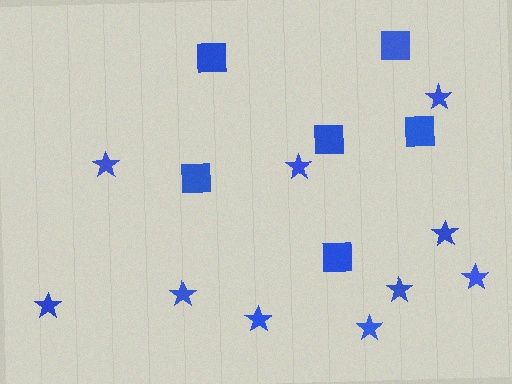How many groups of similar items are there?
There are 2 groups: one group of stars (10) and one group of squares (6).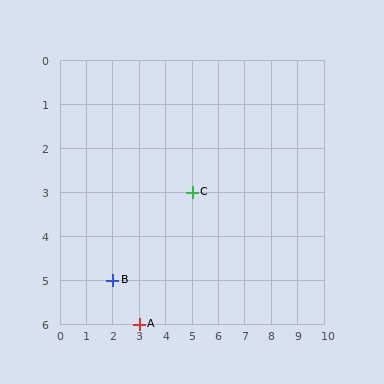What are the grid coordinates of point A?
Point A is at grid coordinates (3, 6).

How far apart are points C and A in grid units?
Points C and A are 2 columns and 3 rows apart (about 3.6 grid units diagonally).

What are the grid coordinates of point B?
Point B is at grid coordinates (2, 5).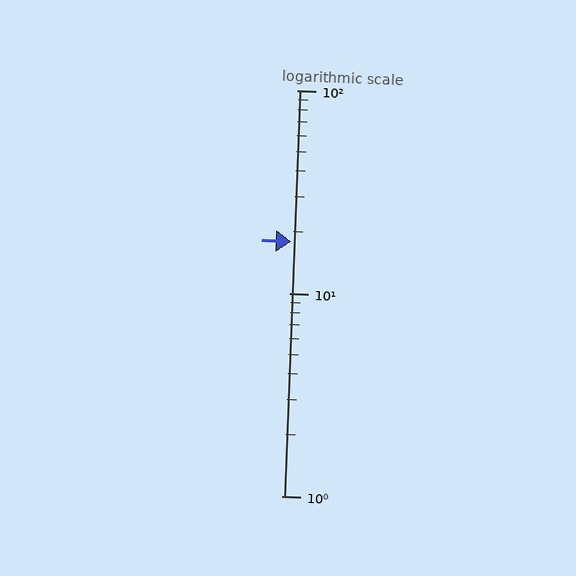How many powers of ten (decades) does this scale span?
The scale spans 2 decades, from 1 to 100.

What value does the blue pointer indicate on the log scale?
The pointer indicates approximately 18.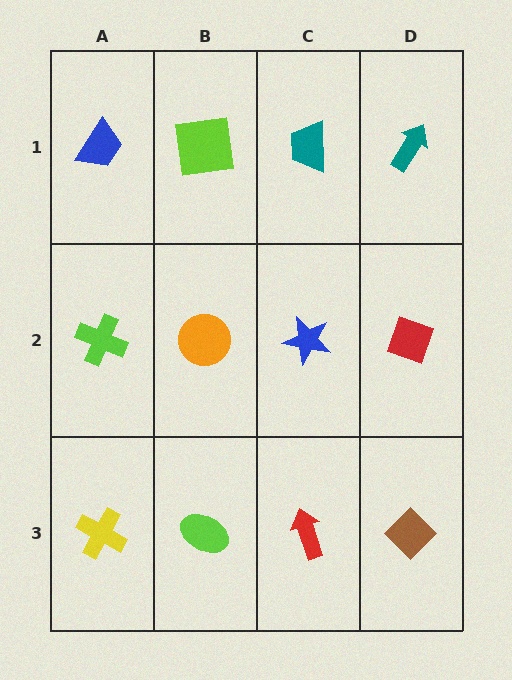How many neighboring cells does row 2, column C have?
4.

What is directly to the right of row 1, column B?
A teal trapezoid.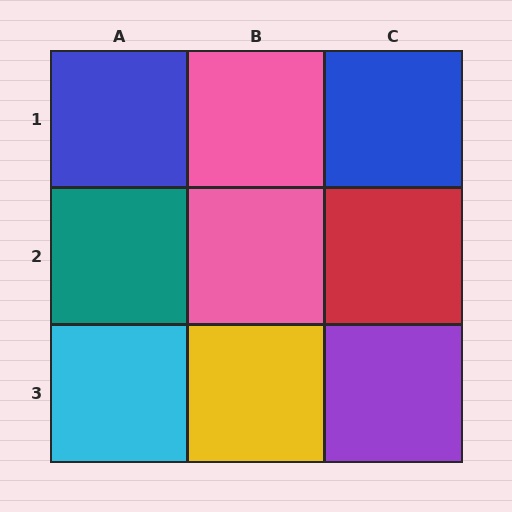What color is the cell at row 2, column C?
Red.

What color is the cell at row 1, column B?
Pink.